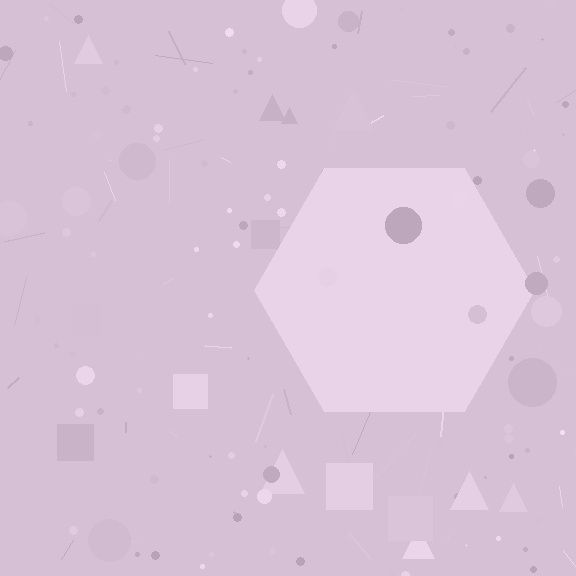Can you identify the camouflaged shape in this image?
The camouflaged shape is a hexagon.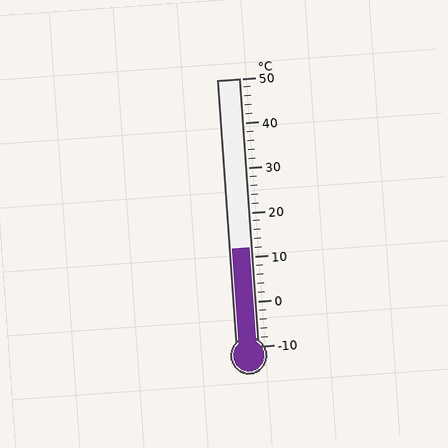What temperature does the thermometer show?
The thermometer shows approximately 12°C.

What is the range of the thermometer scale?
The thermometer scale ranges from -10°C to 50°C.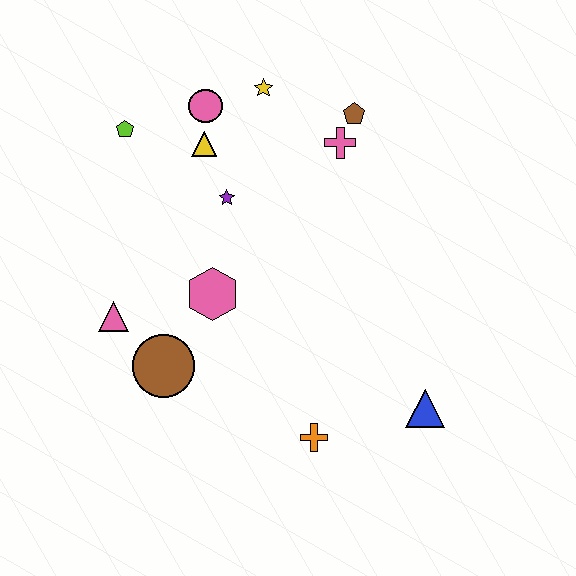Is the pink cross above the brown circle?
Yes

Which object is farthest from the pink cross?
The orange cross is farthest from the pink cross.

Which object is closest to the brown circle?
The pink triangle is closest to the brown circle.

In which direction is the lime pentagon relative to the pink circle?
The lime pentagon is to the left of the pink circle.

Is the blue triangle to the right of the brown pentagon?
Yes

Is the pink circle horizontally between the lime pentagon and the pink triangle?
No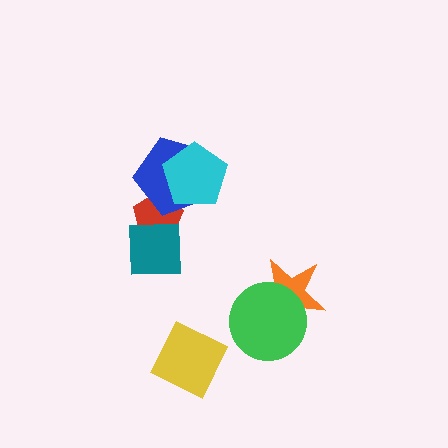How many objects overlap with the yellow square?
0 objects overlap with the yellow square.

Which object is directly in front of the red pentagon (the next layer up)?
The teal square is directly in front of the red pentagon.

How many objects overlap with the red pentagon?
2 objects overlap with the red pentagon.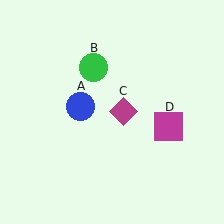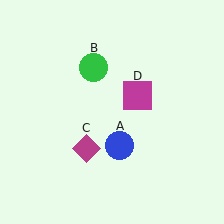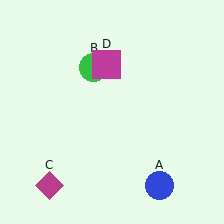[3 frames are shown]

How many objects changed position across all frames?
3 objects changed position: blue circle (object A), magenta diamond (object C), magenta square (object D).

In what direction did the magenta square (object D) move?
The magenta square (object D) moved up and to the left.